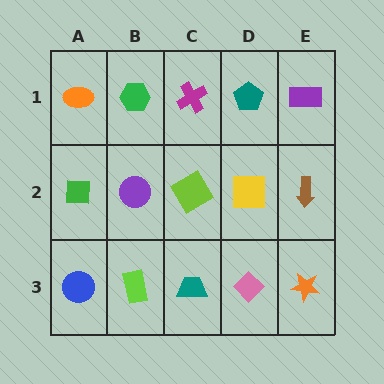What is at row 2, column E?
A brown arrow.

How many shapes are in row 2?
5 shapes.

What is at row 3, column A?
A blue circle.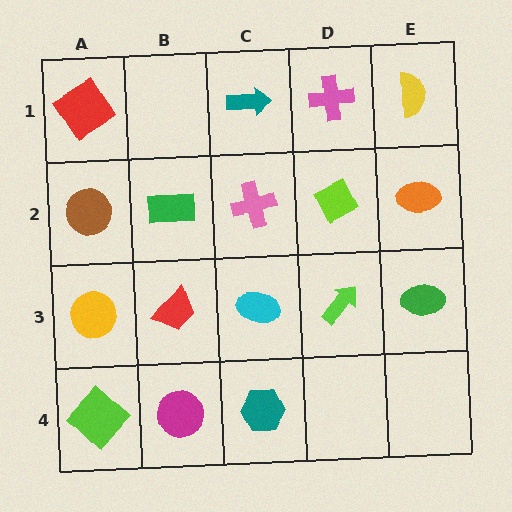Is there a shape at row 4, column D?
No, that cell is empty.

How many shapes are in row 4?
3 shapes.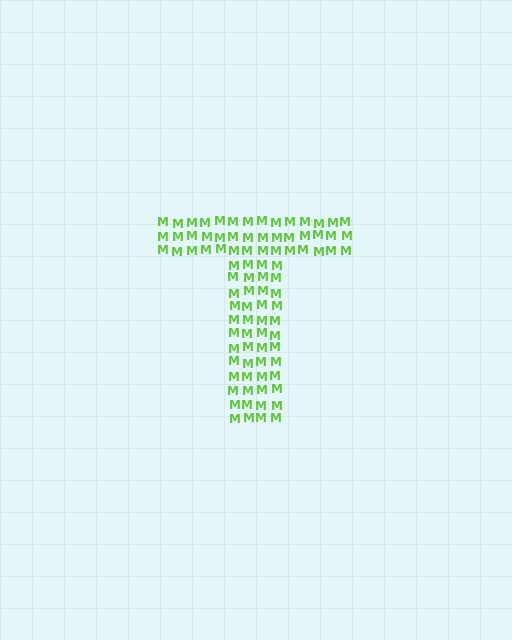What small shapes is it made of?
It is made of small letter M's.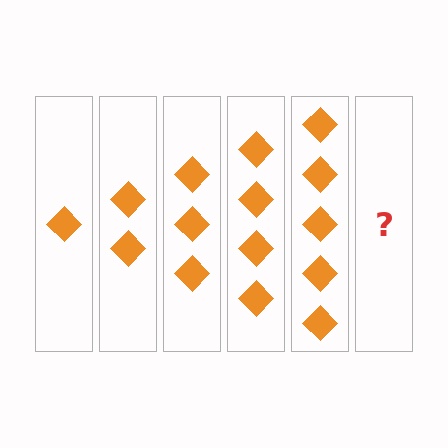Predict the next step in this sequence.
The next step is 6 diamonds.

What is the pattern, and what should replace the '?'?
The pattern is that each step adds one more diamond. The '?' should be 6 diamonds.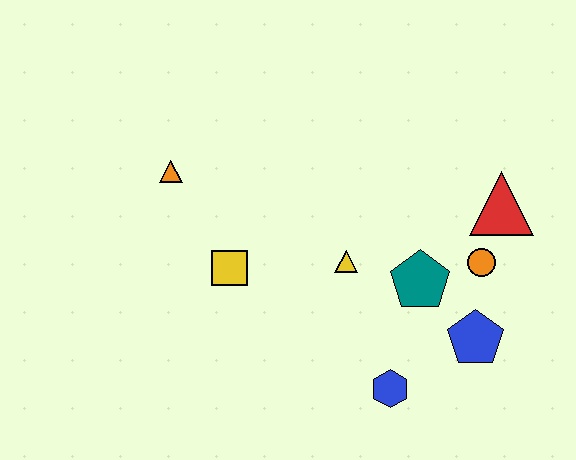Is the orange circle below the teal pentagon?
No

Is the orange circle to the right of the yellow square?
Yes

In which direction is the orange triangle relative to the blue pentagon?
The orange triangle is to the left of the blue pentagon.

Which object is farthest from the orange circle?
The orange triangle is farthest from the orange circle.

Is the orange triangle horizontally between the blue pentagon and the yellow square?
No